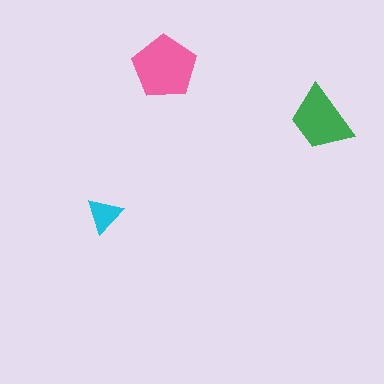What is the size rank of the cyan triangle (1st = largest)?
3rd.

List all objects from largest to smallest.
The pink pentagon, the green trapezoid, the cyan triangle.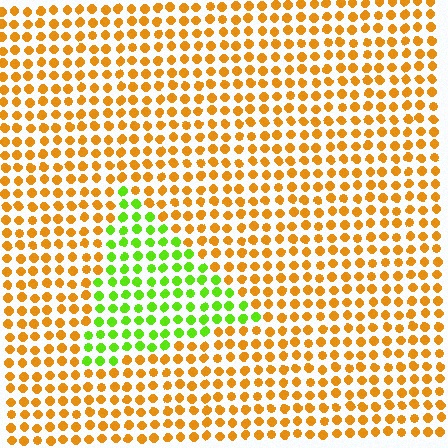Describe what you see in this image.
The image is filled with small orange elements in a uniform arrangement. A triangle-shaped region is visible where the elements are tinted to a slightly different hue, forming a subtle color boundary.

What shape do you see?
I see a triangle.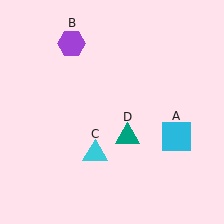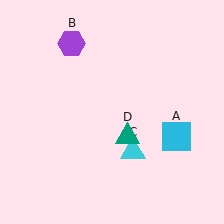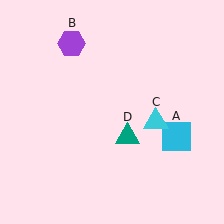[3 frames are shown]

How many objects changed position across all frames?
1 object changed position: cyan triangle (object C).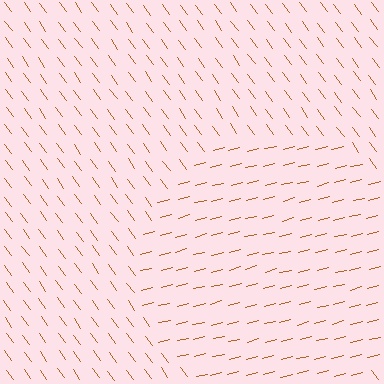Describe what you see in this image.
The image is filled with small brown line segments. A circle region in the image has lines oriented differently from the surrounding lines, creating a visible texture boundary.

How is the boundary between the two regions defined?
The boundary is defined purely by a change in line orientation (approximately 68 degrees difference). All lines are the same color and thickness.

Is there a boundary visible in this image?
Yes, there is a texture boundary formed by a change in line orientation.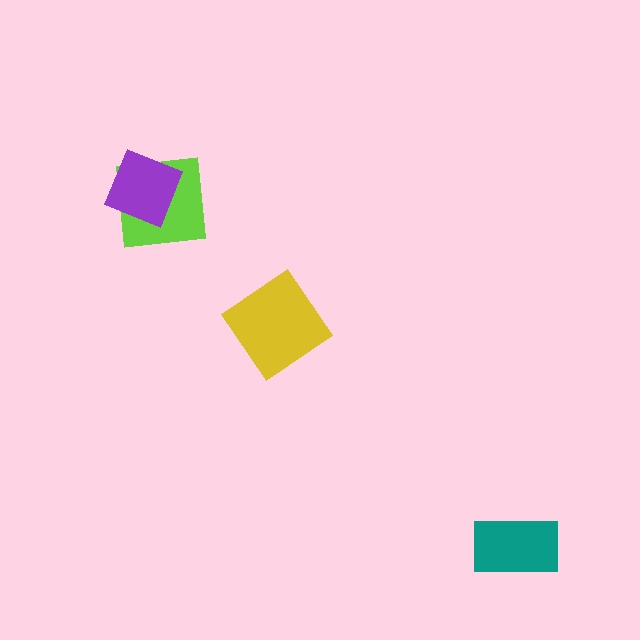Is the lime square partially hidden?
Yes, it is partially covered by another shape.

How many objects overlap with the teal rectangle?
0 objects overlap with the teal rectangle.